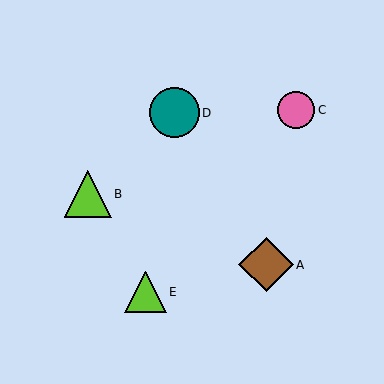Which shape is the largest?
The brown diamond (labeled A) is the largest.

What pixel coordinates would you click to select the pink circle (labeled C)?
Click at (296, 110) to select the pink circle C.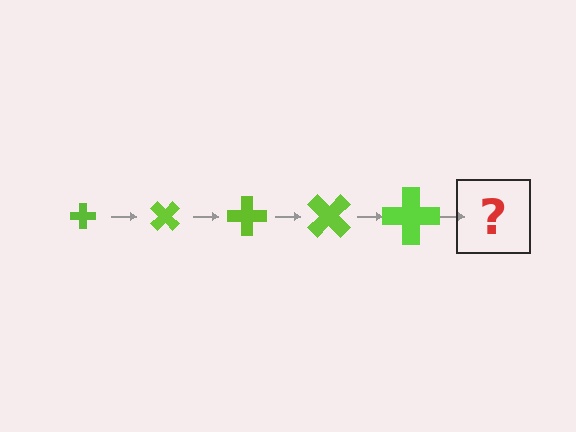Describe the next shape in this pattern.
It should be a cross, larger than the previous one and rotated 225 degrees from the start.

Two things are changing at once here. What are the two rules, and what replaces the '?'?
The two rules are that the cross grows larger each step and it rotates 45 degrees each step. The '?' should be a cross, larger than the previous one and rotated 225 degrees from the start.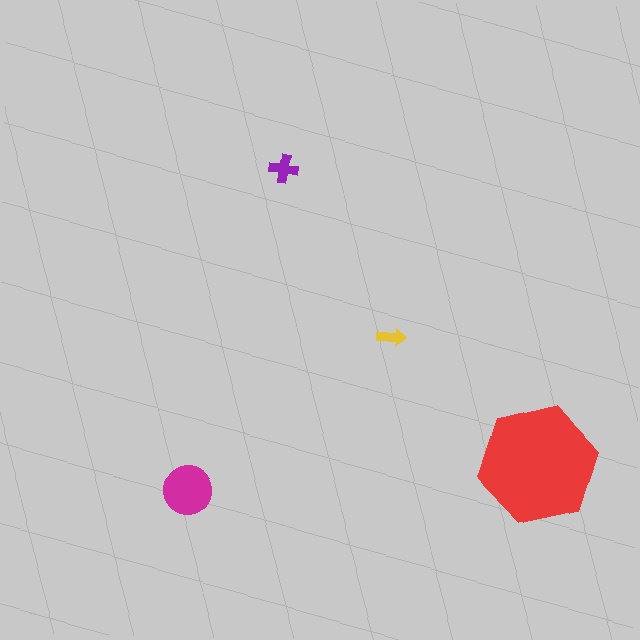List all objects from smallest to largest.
The yellow arrow, the purple cross, the magenta circle, the red hexagon.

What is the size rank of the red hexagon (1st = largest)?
1st.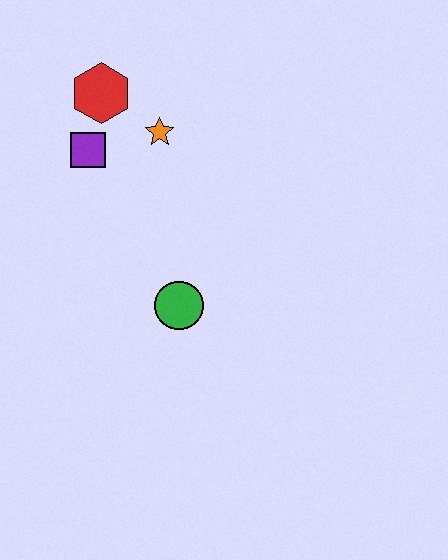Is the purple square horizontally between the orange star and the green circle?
No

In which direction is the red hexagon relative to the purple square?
The red hexagon is above the purple square.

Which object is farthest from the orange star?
The green circle is farthest from the orange star.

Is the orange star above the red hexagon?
No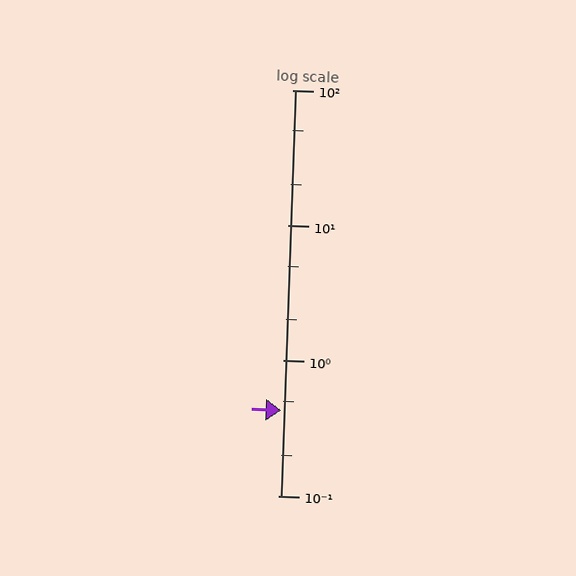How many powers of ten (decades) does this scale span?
The scale spans 3 decades, from 0.1 to 100.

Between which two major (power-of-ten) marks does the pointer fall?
The pointer is between 0.1 and 1.